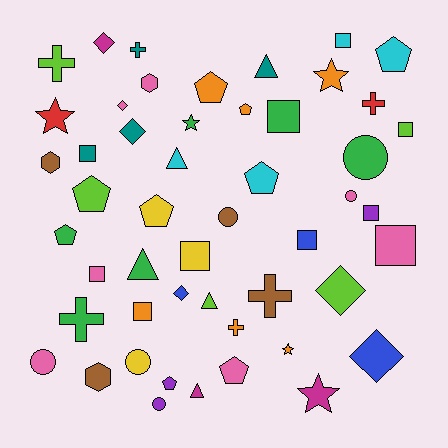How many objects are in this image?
There are 50 objects.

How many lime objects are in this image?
There are 5 lime objects.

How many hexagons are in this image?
There are 3 hexagons.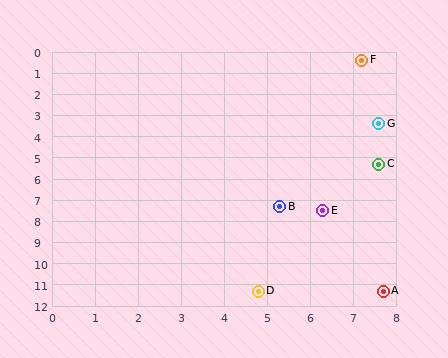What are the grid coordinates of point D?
Point D is at approximately (4.8, 11.3).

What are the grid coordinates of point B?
Point B is at approximately (5.3, 7.3).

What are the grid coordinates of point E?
Point E is at approximately (6.3, 7.5).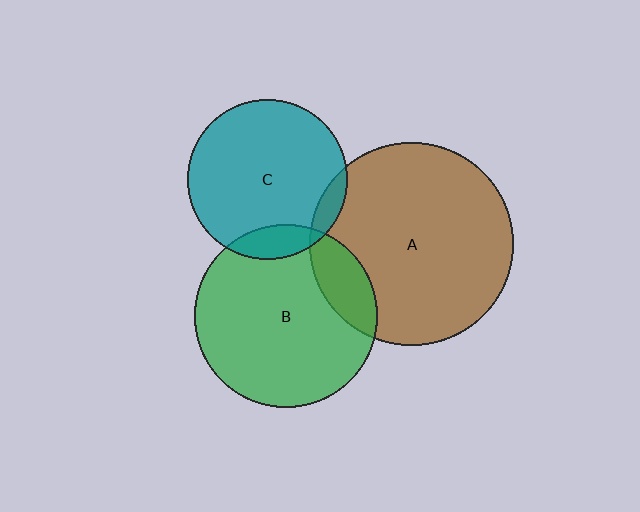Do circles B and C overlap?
Yes.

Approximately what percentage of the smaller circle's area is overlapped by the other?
Approximately 10%.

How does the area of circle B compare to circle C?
Approximately 1.3 times.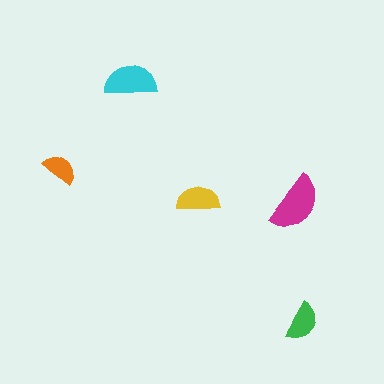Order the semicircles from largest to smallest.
the magenta one, the cyan one, the yellow one, the green one, the orange one.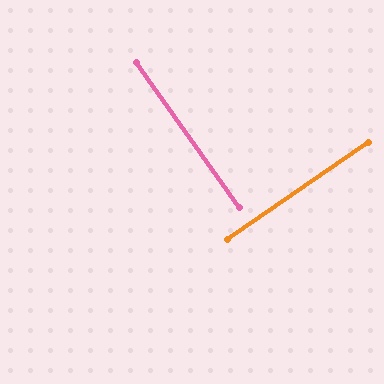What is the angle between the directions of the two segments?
Approximately 89 degrees.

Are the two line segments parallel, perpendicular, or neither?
Perpendicular — they meet at approximately 89°.